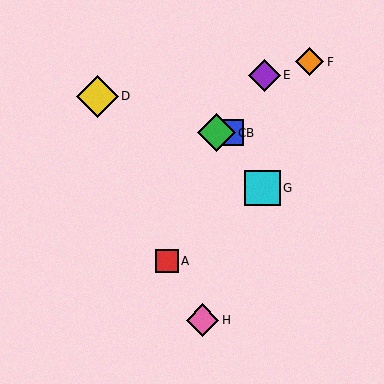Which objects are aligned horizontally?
Objects B, C are aligned horizontally.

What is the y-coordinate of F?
Object F is at y≈62.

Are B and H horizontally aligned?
No, B is at y≈133 and H is at y≈320.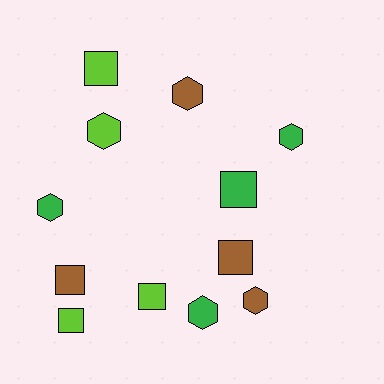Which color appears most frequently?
Green, with 4 objects.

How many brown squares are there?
There are 2 brown squares.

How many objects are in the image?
There are 12 objects.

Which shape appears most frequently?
Square, with 6 objects.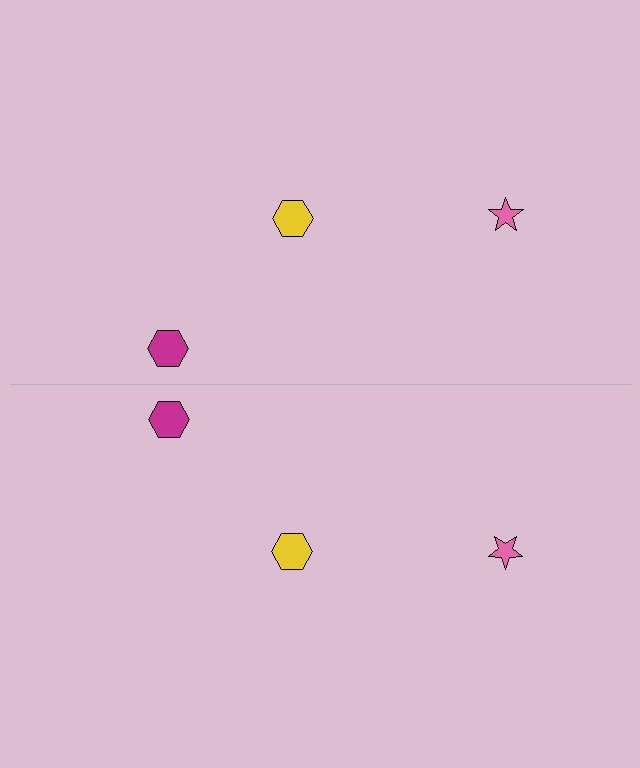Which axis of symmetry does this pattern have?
The pattern has a horizontal axis of symmetry running through the center of the image.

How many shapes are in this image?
There are 6 shapes in this image.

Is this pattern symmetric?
Yes, this pattern has bilateral (reflection) symmetry.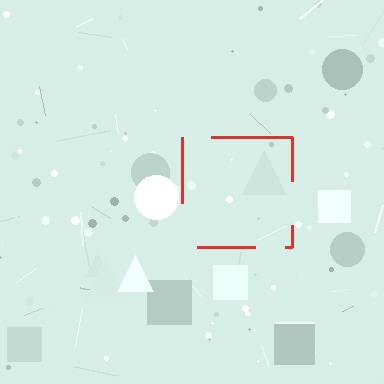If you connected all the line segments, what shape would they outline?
They would outline a square.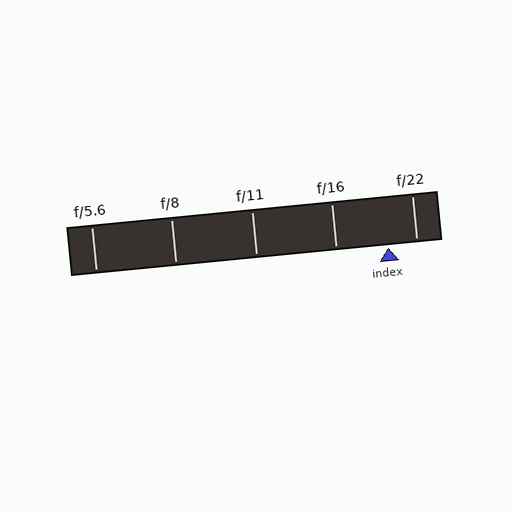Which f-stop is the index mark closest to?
The index mark is closest to f/22.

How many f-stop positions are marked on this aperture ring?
There are 5 f-stop positions marked.